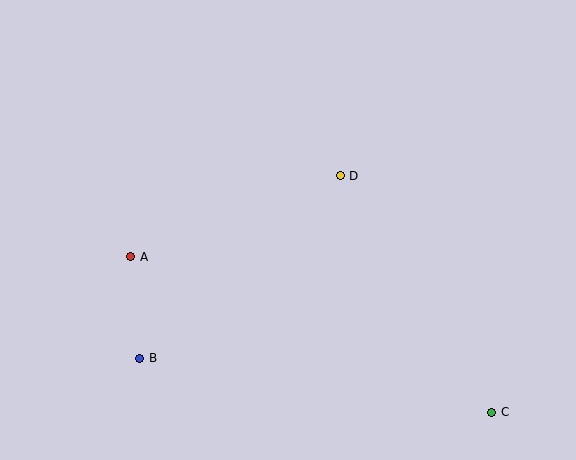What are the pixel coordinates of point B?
Point B is at (140, 358).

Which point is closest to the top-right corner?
Point D is closest to the top-right corner.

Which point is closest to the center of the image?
Point D at (340, 176) is closest to the center.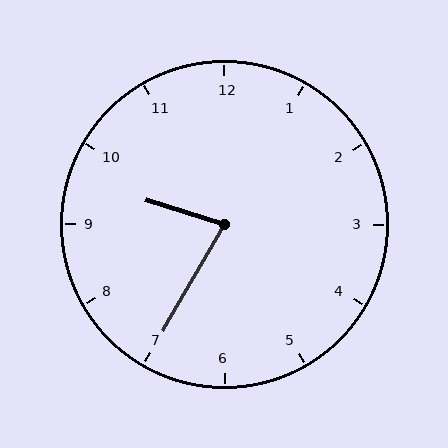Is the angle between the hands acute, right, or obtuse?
It is acute.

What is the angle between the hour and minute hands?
Approximately 78 degrees.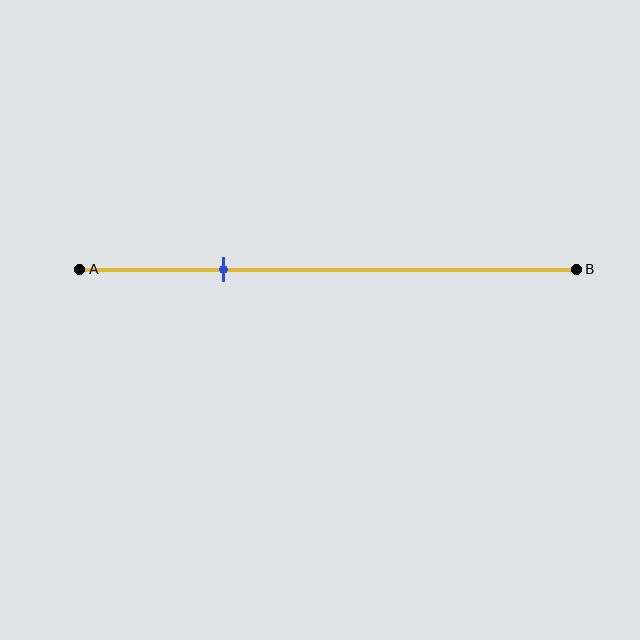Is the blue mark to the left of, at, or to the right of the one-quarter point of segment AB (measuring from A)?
The blue mark is to the right of the one-quarter point of segment AB.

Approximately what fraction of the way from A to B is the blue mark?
The blue mark is approximately 30% of the way from A to B.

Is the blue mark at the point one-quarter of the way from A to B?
No, the mark is at about 30% from A, not at the 25% one-quarter point.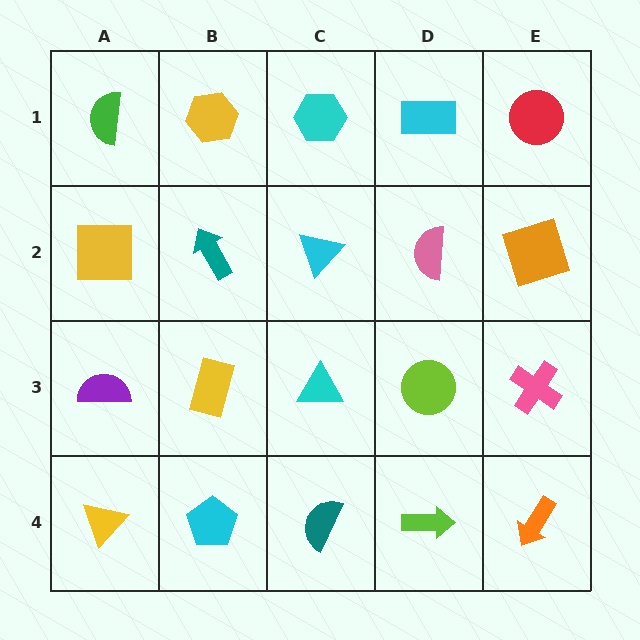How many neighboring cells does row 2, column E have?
3.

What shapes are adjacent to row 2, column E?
A red circle (row 1, column E), a pink cross (row 3, column E), a pink semicircle (row 2, column D).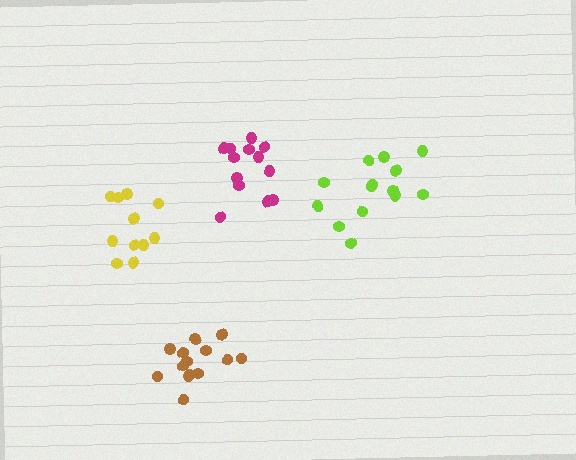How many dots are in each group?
Group 1: 14 dots, Group 2: 11 dots, Group 3: 13 dots, Group 4: 14 dots (52 total).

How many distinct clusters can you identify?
There are 4 distinct clusters.